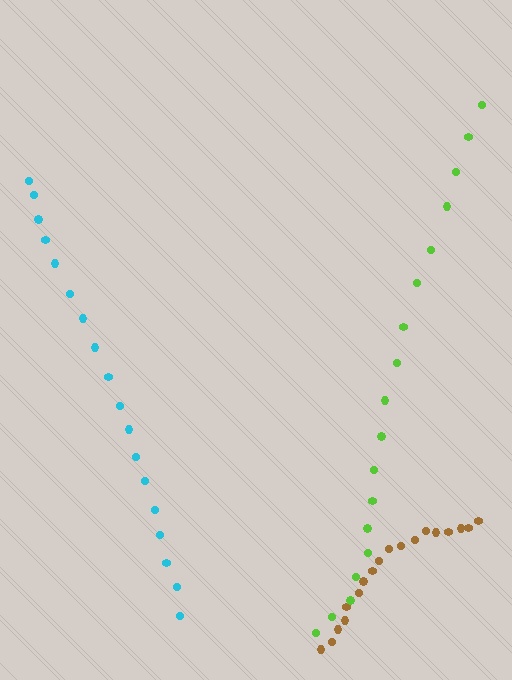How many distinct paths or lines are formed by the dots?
There are 3 distinct paths.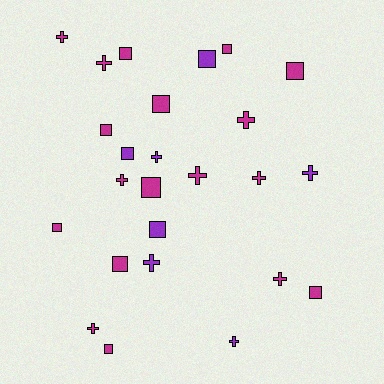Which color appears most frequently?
Magenta, with 18 objects.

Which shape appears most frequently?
Square, with 13 objects.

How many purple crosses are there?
There are 4 purple crosses.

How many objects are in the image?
There are 25 objects.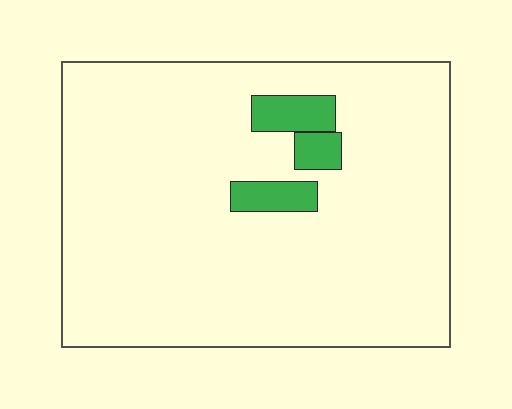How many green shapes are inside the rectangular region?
3.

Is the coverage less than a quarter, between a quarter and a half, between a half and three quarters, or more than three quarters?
Less than a quarter.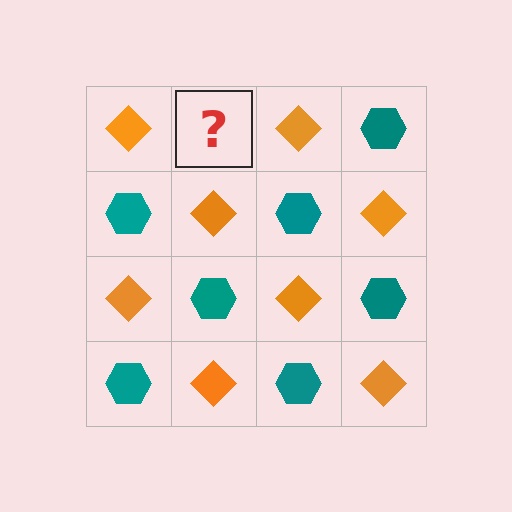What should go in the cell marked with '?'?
The missing cell should contain a teal hexagon.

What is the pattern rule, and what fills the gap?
The rule is that it alternates orange diamond and teal hexagon in a checkerboard pattern. The gap should be filled with a teal hexagon.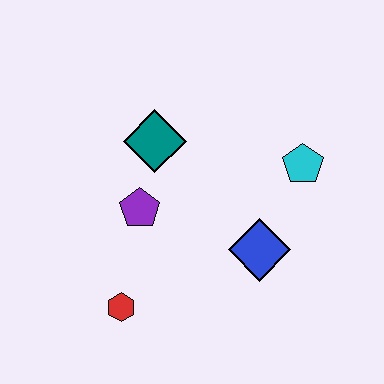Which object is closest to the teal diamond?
The purple pentagon is closest to the teal diamond.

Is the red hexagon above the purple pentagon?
No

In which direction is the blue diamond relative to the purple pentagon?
The blue diamond is to the right of the purple pentagon.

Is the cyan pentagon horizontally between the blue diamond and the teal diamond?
No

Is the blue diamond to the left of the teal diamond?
No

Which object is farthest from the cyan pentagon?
The red hexagon is farthest from the cyan pentagon.